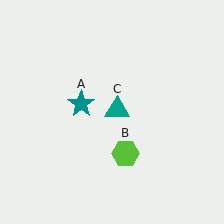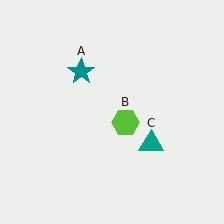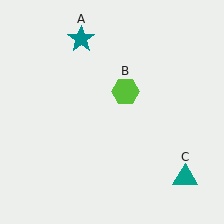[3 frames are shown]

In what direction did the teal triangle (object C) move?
The teal triangle (object C) moved down and to the right.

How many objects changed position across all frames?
3 objects changed position: teal star (object A), lime hexagon (object B), teal triangle (object C).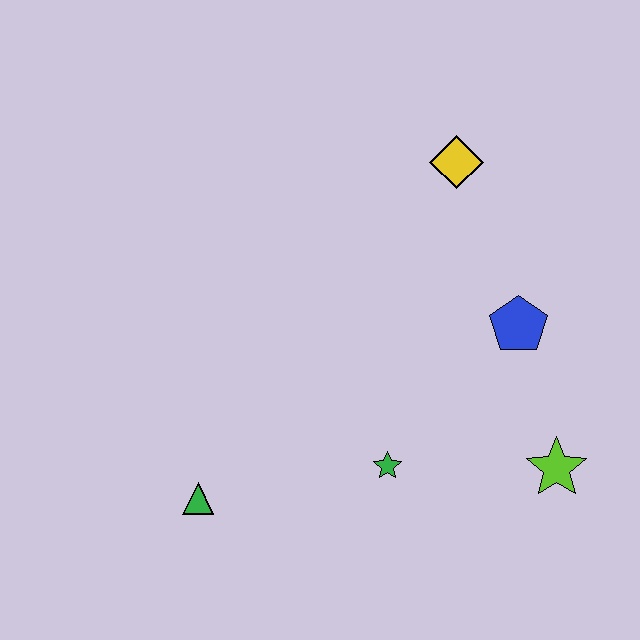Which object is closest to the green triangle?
The green star is closest to the green triangle.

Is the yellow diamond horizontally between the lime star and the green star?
Yes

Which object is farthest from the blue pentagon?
The green triangle is farthest from the blue pentagon.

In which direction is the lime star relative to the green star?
The lime star is to the right of the green star.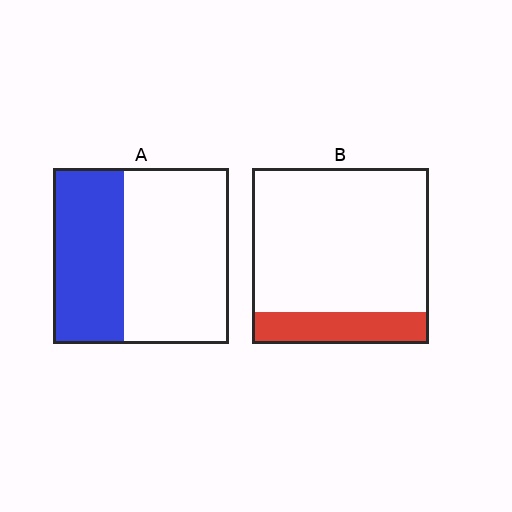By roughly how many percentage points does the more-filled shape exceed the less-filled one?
By roughly 20 percentage points (A over B).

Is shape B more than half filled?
No.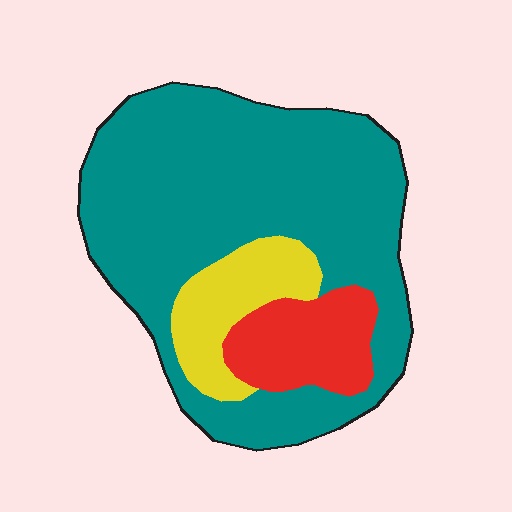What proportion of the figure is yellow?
Yellow takes up about one eighth (1/8) of the figure.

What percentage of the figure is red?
Red takes up less than a sixth of the figure.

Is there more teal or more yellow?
Teal.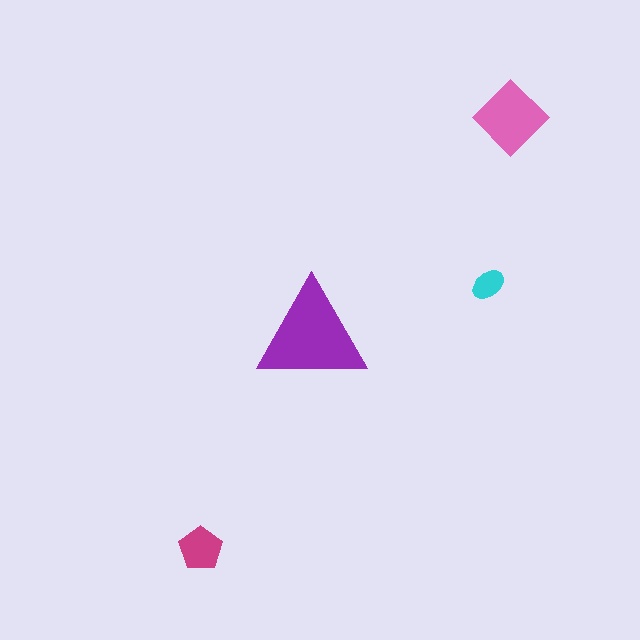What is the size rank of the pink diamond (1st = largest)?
2nd.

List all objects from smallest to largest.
The cyan ellipse, the magenta pentagon, the pink diamond, the purple triangle.